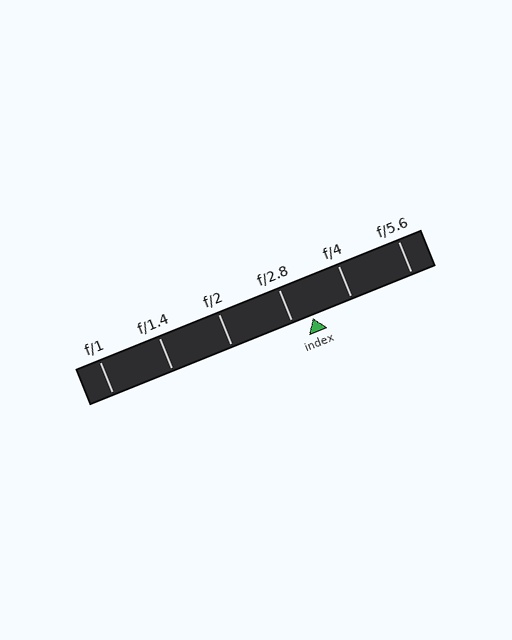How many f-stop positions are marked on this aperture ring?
There are 6 f-stop positions marked.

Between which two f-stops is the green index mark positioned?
The index mark is between f/2.8 and f/4.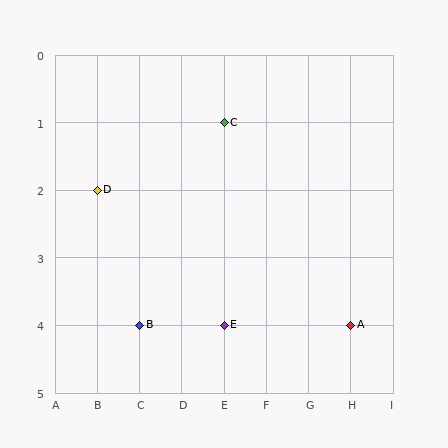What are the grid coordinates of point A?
Point A is at grid coordinates (H, 4).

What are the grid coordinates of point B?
Point B is at grid coordinates (C, 4).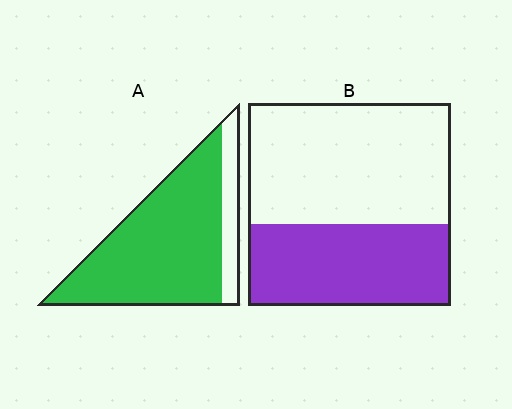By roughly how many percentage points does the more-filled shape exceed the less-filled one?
By roughly 45 percentage points (A over B).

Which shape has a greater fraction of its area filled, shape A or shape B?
Shape A.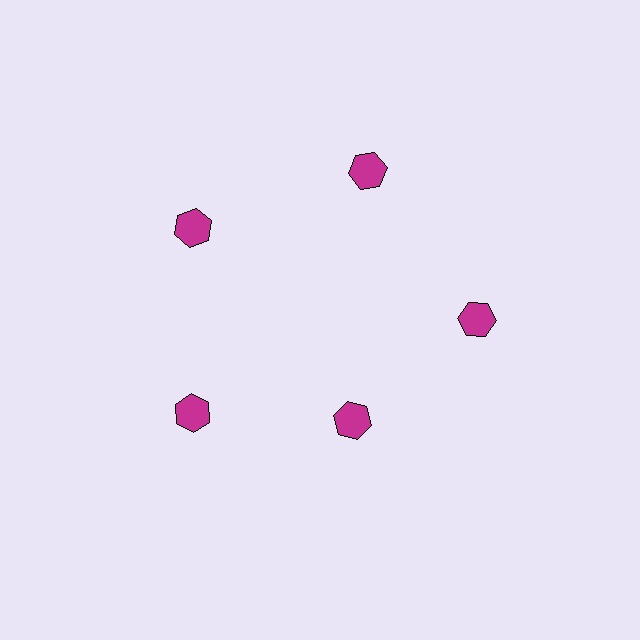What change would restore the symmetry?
The symmetry would be restored by moving it outward, back onto the ring so that all 5 hexagons sit at equal angles and equal distance from the center.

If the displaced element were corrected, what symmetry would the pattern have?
It would have 5-fold rotational symmetry — the pattern would map onto itself every 72 degrees.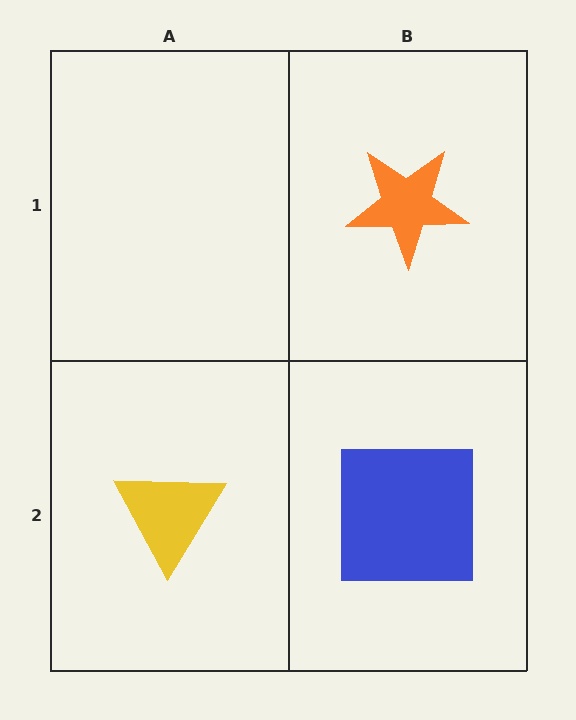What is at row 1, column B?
An orange star.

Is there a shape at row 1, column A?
No, that cell is empty.